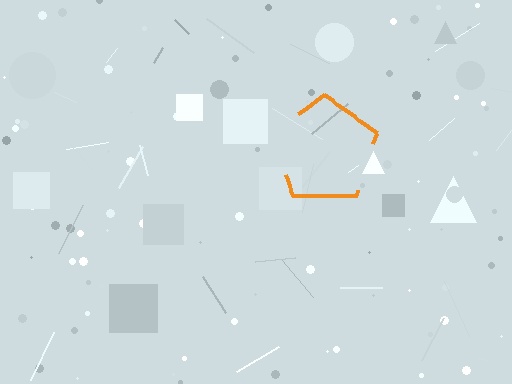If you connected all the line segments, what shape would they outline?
They would outline a pentagon.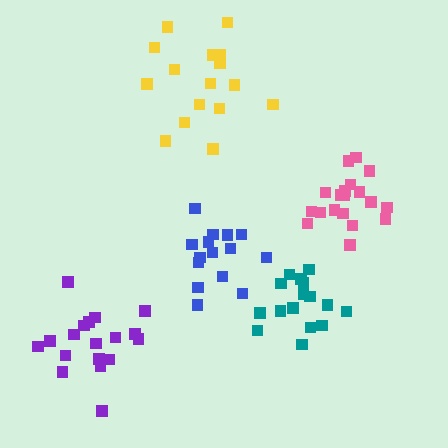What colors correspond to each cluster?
The clusters are colored: teal, yellow, blue, purple, pink.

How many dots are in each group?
Group 1: 16 dots, Group 2: 16 dots, Group 3: 15 dots, Group 4: 19 dots, Group 5: 19 dots (85 total).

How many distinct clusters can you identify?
There are 5 distinct clusters.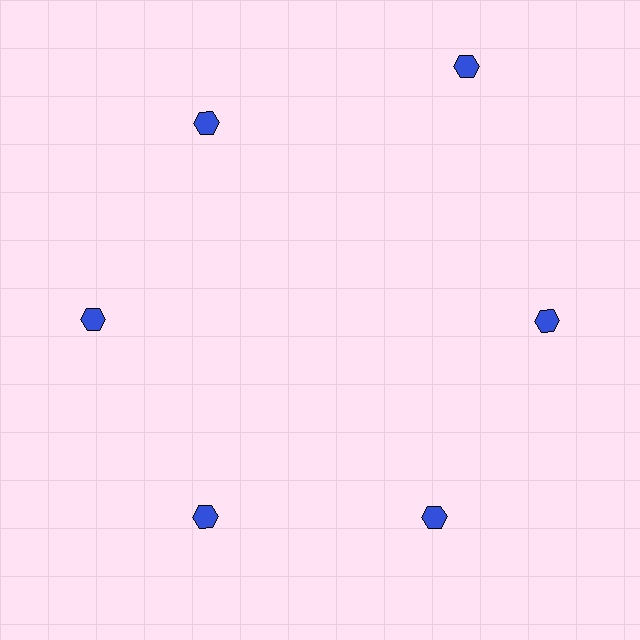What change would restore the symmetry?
The symmetry would be restored by moving it inward, back onto the ring so that all 6 hexagons sit at equal angles and equal distance from the center.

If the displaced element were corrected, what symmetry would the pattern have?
It would have 6-fold rotational symmetry — the pattern would map onto itself every 60 degrees.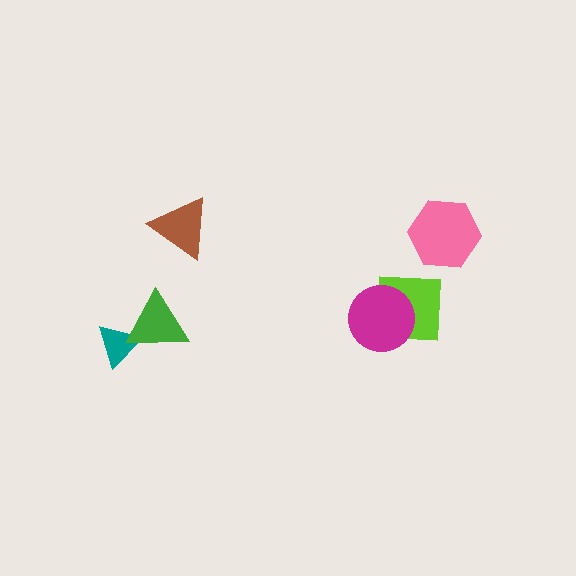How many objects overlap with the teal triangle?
1 object overlaps with the teal triangle.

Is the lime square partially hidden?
Yes, it is partially covered by another shape.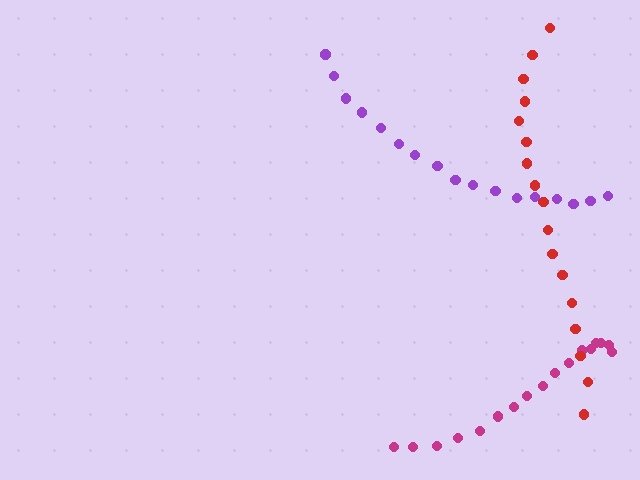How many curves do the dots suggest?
There are 3 distinct paths.